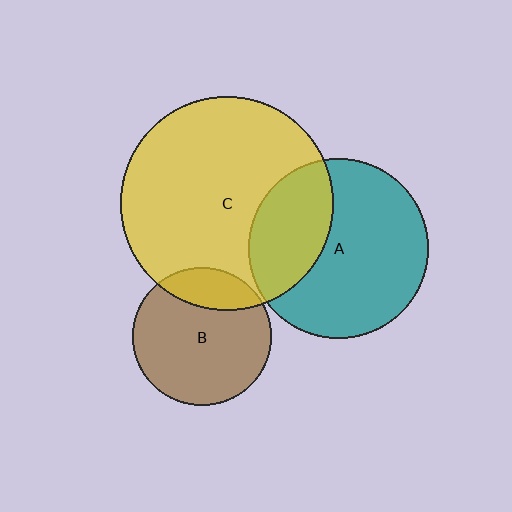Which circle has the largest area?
Circle C (yellow).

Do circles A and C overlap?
Yes.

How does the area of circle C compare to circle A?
Approximately 1.4 times.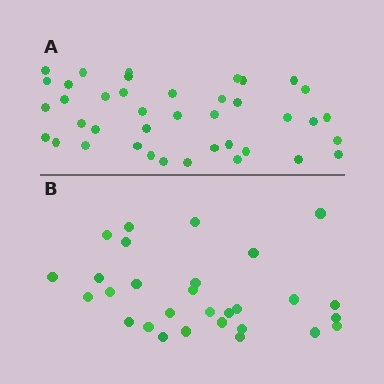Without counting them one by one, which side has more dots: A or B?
Region A (the top region) has more dots.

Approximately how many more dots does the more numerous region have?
Region A has roughly 12 or so more dots than region B.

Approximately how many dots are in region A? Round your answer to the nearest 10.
About 40 dots.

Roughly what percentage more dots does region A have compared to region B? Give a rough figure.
About 40% more.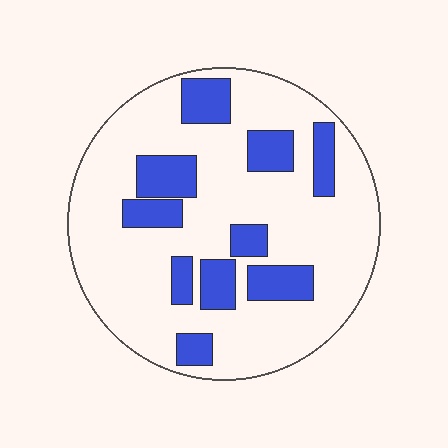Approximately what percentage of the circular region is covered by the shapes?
Approximately 25%.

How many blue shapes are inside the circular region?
10.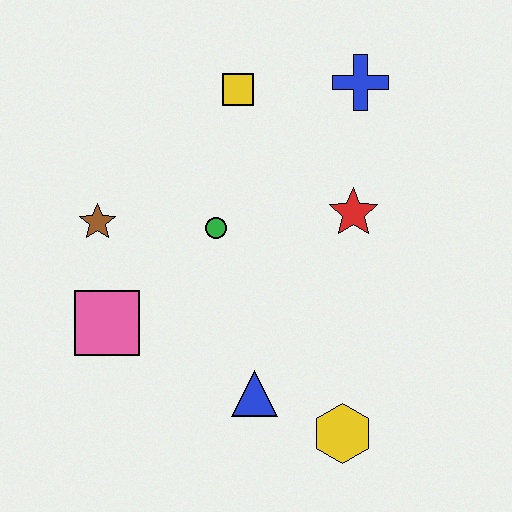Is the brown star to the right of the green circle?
No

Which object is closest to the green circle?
The brown star is closest to the green circle.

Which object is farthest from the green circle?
The yellow hexagon is farthest from the green circle.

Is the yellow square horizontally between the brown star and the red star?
Yes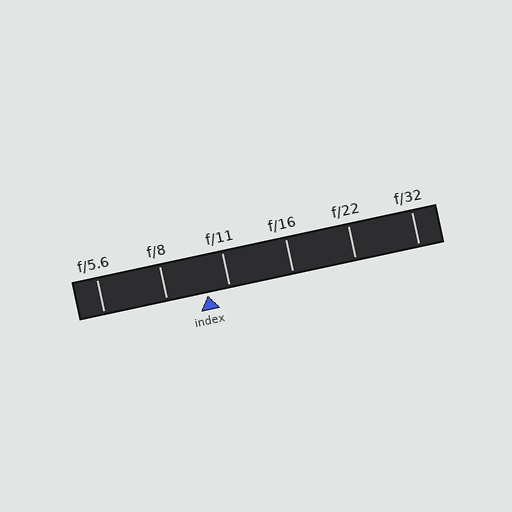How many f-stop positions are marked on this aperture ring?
There are 6 f-stop positions marked.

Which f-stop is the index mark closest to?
The index mark is closest to f/11.